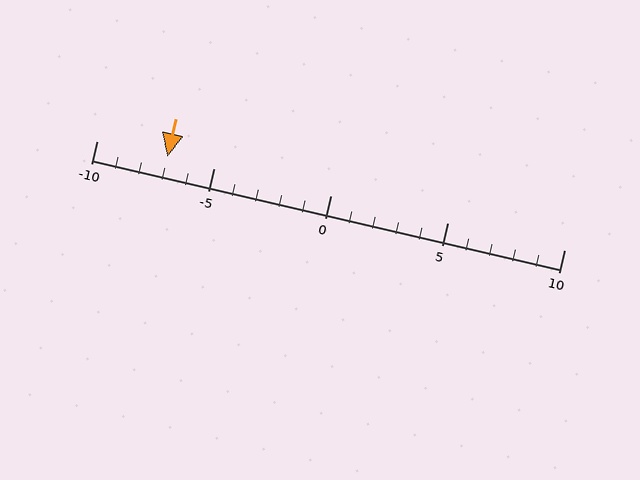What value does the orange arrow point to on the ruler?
The orange arrow points to approximately -7.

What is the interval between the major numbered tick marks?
The major tick marks are spaced 5 units apart.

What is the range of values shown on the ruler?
The ruler shows values from -10 to 10.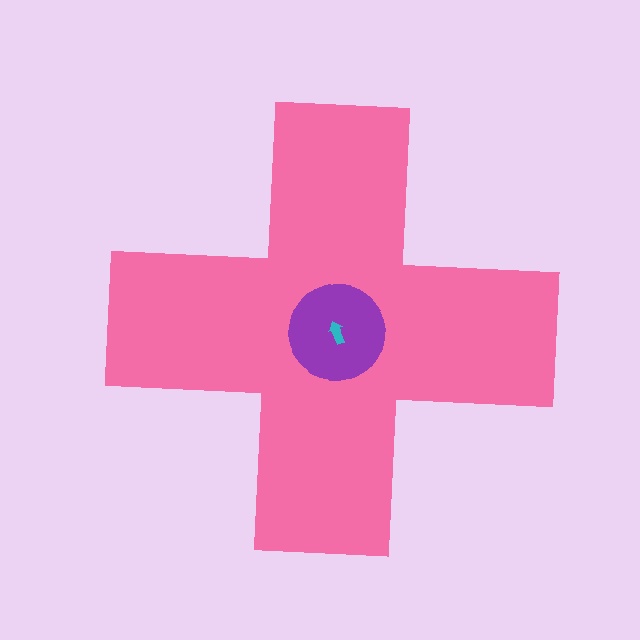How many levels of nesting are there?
3.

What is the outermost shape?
The pink cross.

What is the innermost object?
The cyan arrow.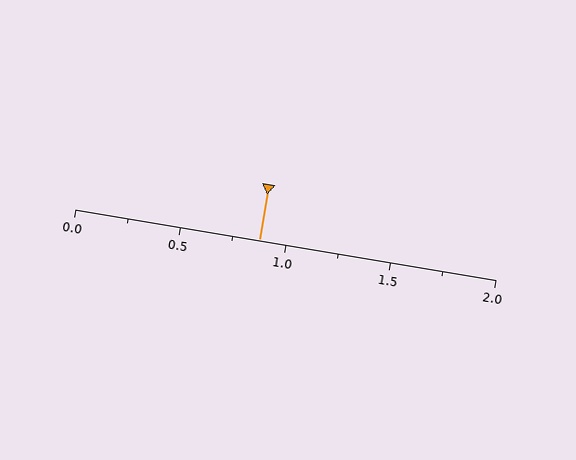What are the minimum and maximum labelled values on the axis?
The axis runs from 0.0 to 2.0.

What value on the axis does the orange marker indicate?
The marker indicates approximately 0.88.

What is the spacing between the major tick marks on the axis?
The major ticks are spaced 0.5 apart.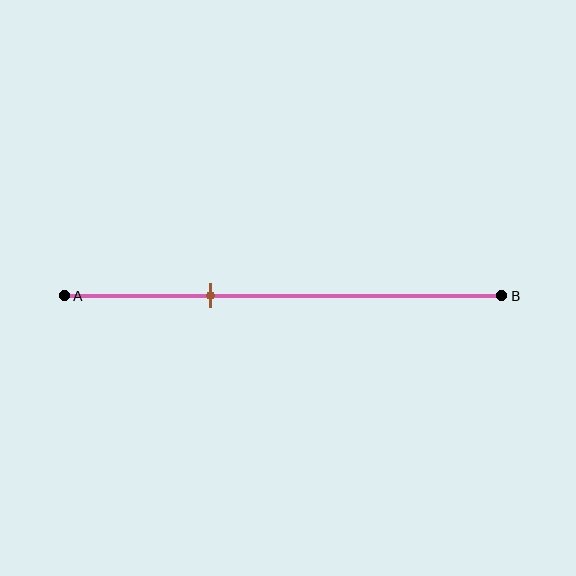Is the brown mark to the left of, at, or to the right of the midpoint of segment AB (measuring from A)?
The brown mark is to the left of the midpoint of segment AB.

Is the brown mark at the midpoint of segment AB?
No, the mark is at about 35% from A, not at the 50% midpoint.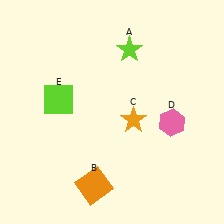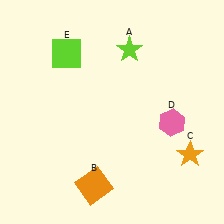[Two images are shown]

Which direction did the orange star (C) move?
The orange star (C) moved right.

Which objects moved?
The objects that moved are: the orange star (C), the lime square (E).